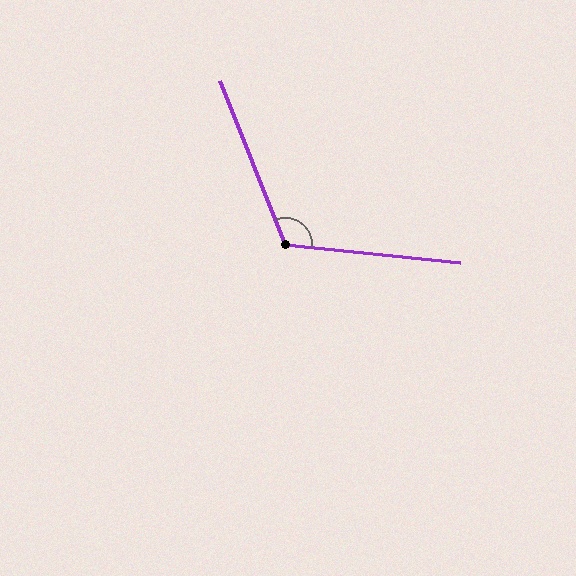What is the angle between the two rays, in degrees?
Approximately 118 degrees.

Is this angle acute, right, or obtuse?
It is obtuse.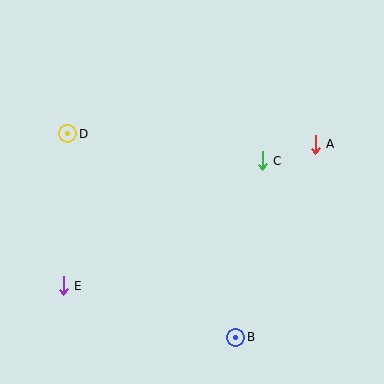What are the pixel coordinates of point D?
Point D is at (68, 134).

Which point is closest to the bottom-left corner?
Point E is closest to the bottom-left corner.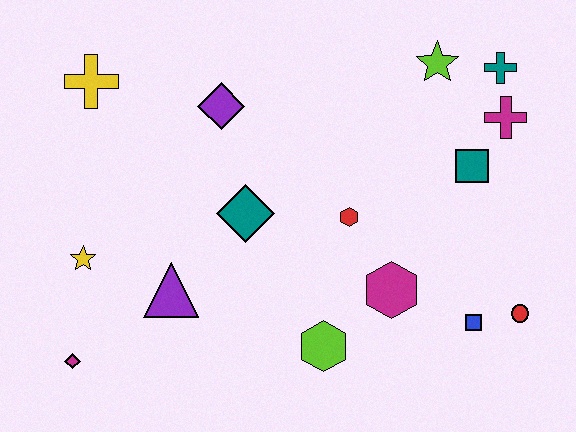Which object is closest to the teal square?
The magenta cross is closest to the teal square.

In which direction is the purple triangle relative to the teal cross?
The purple triangle is to the left of the teal cross.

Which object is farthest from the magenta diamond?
The teal cross is farthest from the magenta diamond.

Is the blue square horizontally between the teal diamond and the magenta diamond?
No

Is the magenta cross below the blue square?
No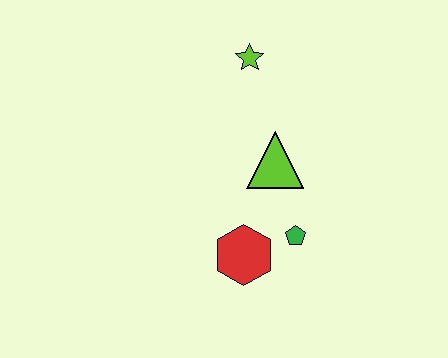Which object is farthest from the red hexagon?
The lime star is farthest from the red hexagon.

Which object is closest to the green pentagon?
The red hexagon is closest to the green pentagon.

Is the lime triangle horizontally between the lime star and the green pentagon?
Yes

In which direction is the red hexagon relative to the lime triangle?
The red hexagon is below the lime triangle.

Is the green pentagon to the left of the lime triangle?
No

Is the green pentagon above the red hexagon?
Yes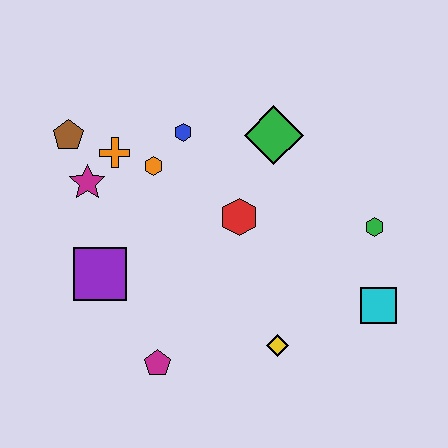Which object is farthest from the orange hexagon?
The cyan square is farthest from the orange hexagon.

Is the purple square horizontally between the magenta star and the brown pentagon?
No